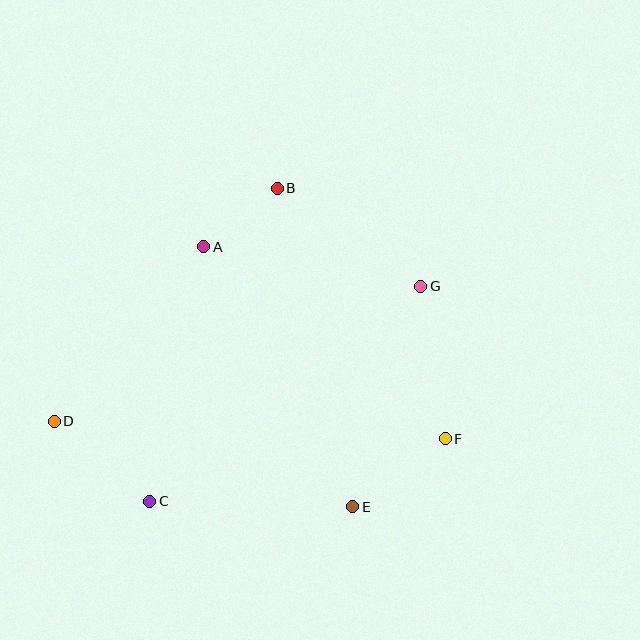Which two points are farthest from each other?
Points D and F are farthest from each other.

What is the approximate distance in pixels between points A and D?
The distance between A and D is approximately 230 pixels.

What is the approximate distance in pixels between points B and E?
The distance between B and E is approximately 328 pixels.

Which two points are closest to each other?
Points A and B are closest to each other.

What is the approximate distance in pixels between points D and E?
The distance between D and E is approximately 310 pixels.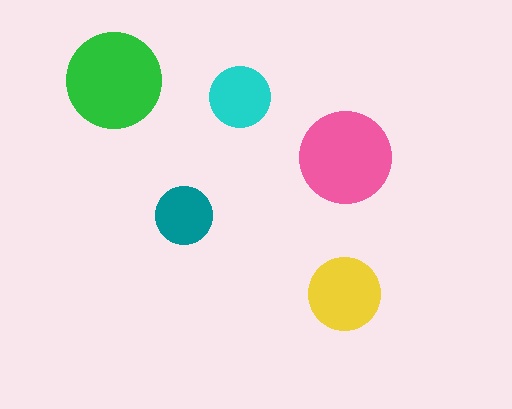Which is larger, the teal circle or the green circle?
The green one.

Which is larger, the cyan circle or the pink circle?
The pink one.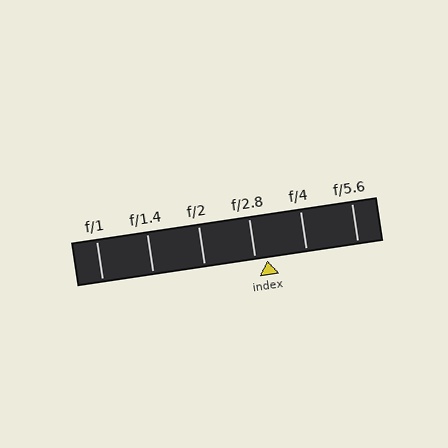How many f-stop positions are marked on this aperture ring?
There are 6 f-stop positions marked.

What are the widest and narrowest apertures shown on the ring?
The widest aperture shown is f/1 and the narrowest is f/5.6.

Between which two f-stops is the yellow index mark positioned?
The index mark is between f/2.8 and f/4.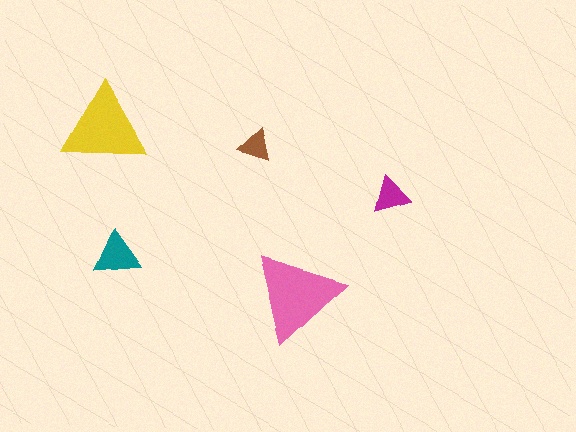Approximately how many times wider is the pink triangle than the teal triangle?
About 2 times wider.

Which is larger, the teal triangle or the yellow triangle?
The yellow one.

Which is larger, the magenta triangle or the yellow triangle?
The yellow one.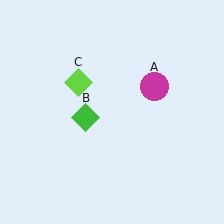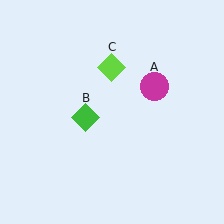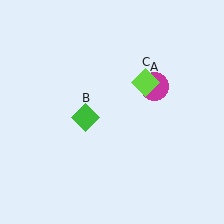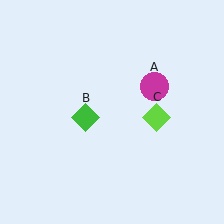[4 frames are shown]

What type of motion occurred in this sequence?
The lime diamond (object C) rotated clockwise around the center of the scene.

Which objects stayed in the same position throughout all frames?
Magenta circle (object A) and green diamond (object B) remained stationary.